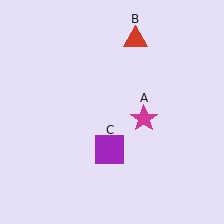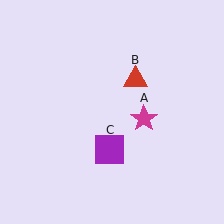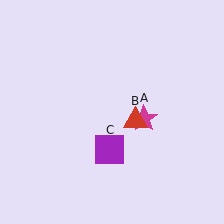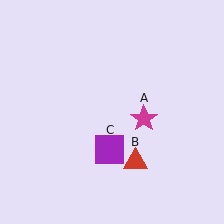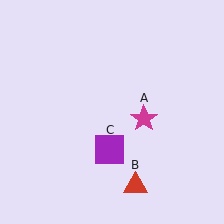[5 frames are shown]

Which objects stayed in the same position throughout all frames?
Magenta star (object A) and purple square (object C) remained stationary.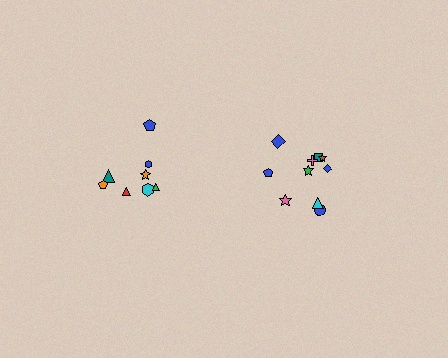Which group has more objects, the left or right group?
The right group.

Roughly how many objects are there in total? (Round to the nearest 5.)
Roughly 20 objects in total.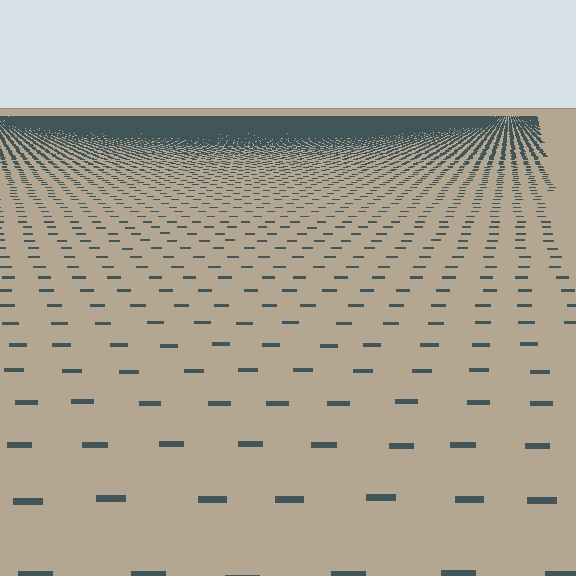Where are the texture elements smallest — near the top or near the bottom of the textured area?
Near the top.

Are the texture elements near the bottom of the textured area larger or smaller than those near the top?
Larger. Near the bottom, elements are closer to the viewer and appear at a bigger on-screen size.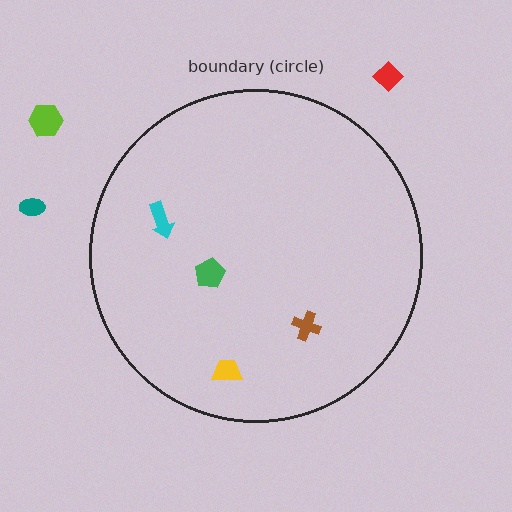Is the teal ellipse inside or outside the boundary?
Outside.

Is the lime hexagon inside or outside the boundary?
Outside.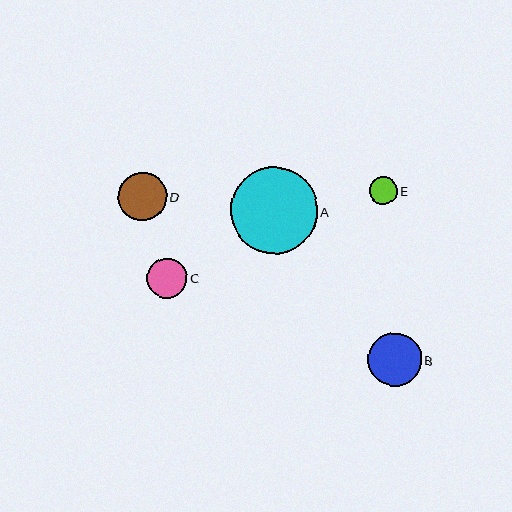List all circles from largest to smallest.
From largest to smallest: A, B, D, C, E.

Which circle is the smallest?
Circle E is the smallest with a size of approximately 28 pixels.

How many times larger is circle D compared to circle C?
Circle D is approximately 1.2 times the size of circle C.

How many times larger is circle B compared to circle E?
Circle B is approximately 1.9 times the size of circle E.